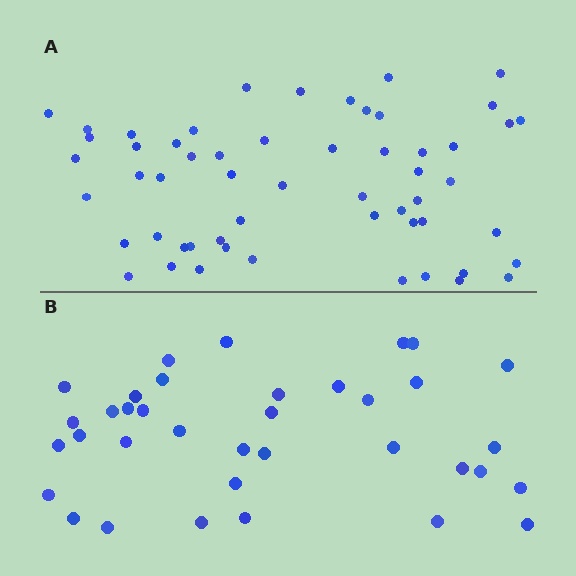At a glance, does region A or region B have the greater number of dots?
Region A (the top region) has more dots.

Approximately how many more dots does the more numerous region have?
Region A has approximately 20 more dots than region B.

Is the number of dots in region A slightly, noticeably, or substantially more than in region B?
Region A has substantially more. The ratio is roughly 1.6 to 1.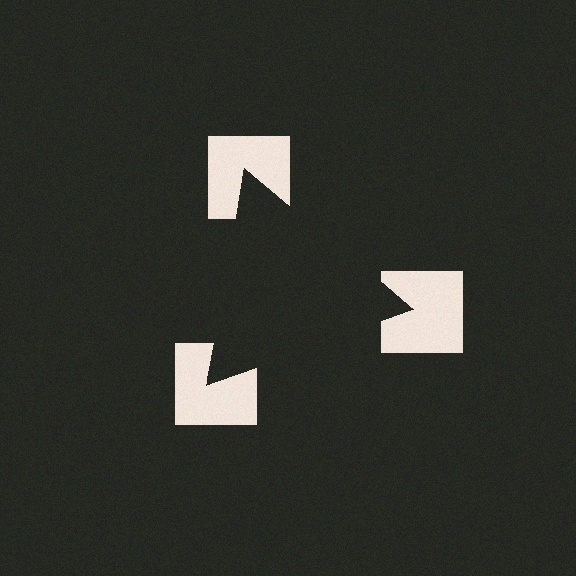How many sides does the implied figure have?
3 sides.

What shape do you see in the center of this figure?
An illusory triangle — its edges are inferred from the aligned wedge cuts in the notched squares, not physically drawn.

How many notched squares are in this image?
There are 3 — one at each vertex of the illusory triangle.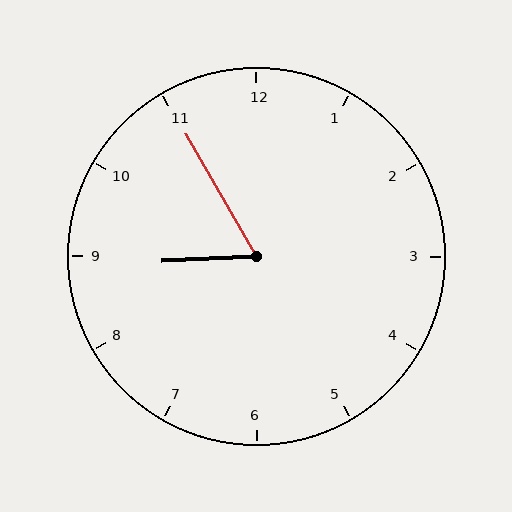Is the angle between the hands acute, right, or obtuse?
It is acute.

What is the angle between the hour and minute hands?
Approximately 62 degrees.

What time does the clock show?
8:55.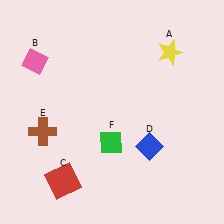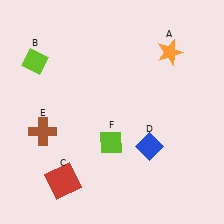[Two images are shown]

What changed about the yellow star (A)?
In Image 1, A is yellow. In Image 2, it changed to orange.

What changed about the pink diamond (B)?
In Image 1, B is pink. In Image 2, it changed to lime.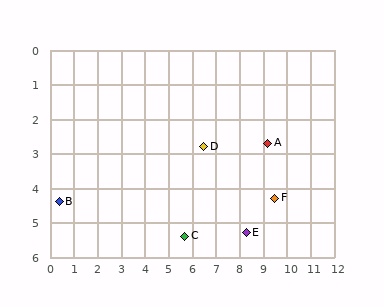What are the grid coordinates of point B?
Point B is at approximately (0.4, 4.4).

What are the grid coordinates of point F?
Point F is at approximately (9.5, 4.3).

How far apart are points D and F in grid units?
Points D and F are about 3.4 grid units apart.